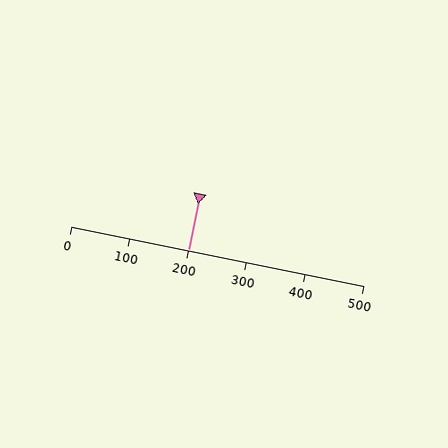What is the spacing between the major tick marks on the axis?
The major ticks are spaced 100 apart.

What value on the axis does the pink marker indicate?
The marker indicates approximately 200.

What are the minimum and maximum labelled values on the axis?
The axis runs from 0 to 500.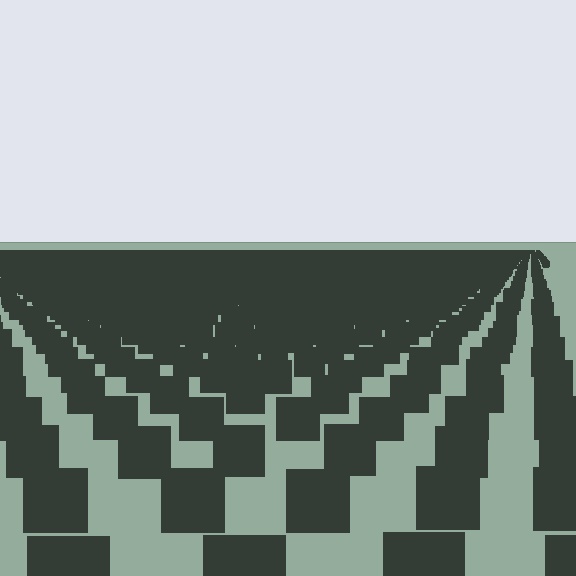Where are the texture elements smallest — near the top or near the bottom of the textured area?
Near the top.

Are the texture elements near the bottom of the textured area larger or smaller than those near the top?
Larger. Near the bottom, elements are closer to the viewer and appear at a bigger on-screen size.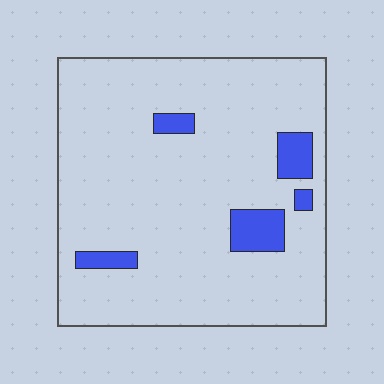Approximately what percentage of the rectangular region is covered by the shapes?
Approximately 10%.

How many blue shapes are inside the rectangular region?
5.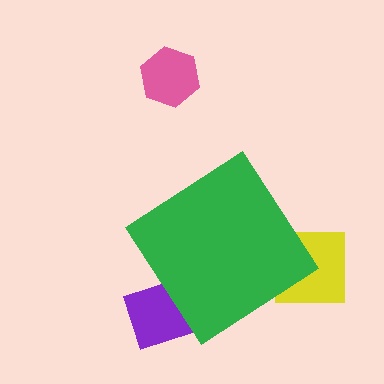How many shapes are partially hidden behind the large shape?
2 shapes are partially hidden.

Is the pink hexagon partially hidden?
No, the pink hexagon is fully visible.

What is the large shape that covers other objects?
A green diamond.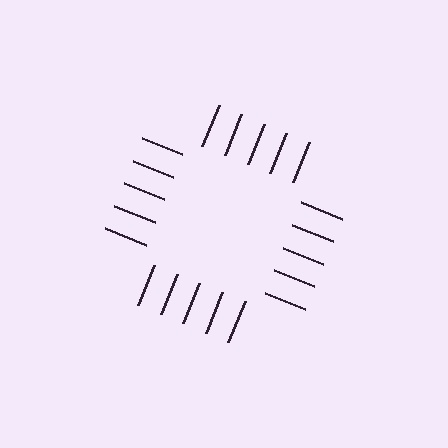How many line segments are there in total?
20 — 5 along each of the 4 edges.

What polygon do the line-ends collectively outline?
An illusory square — the line segments terminate on its edges but no continuous stroke is drawn.